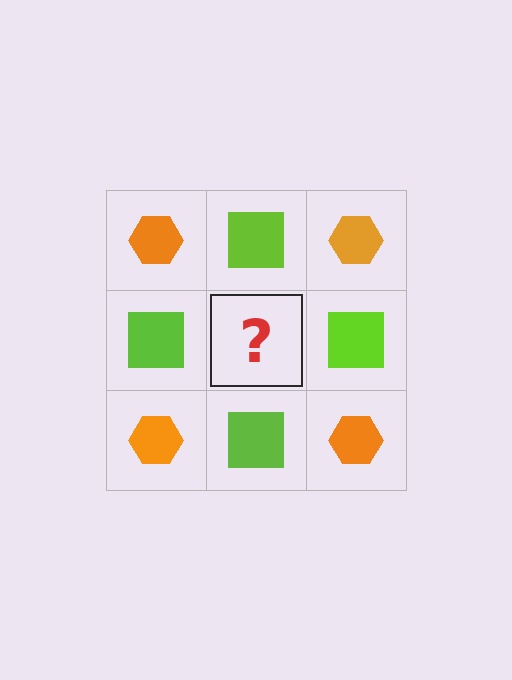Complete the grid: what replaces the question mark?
The question mark should be replaced with an orange hexagon.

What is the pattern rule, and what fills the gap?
The rule is that it alternates orange hexagon and lime square in a checkerboard pattern. The gap should be filled with an orange hexagon.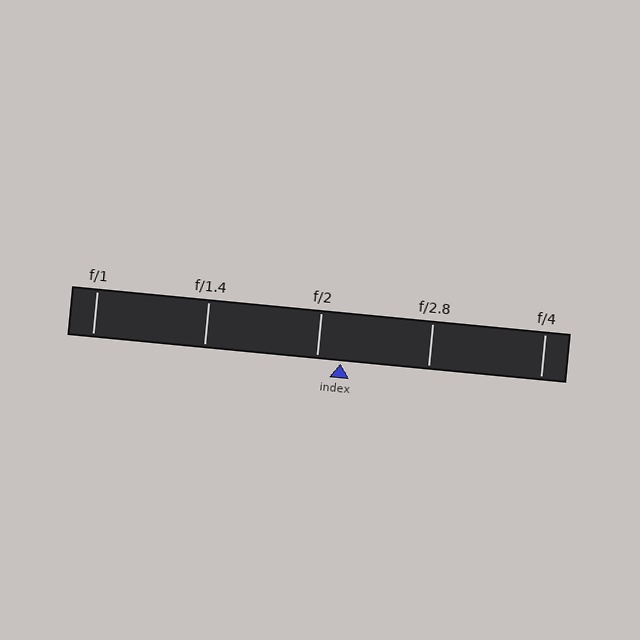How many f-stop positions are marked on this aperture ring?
There are 5 f-stop positions marked.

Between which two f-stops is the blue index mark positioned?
The index mark is between f/2 and f/2.8.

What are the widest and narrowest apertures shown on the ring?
The widest aperture shown is f/1 and the narrowest is f/4.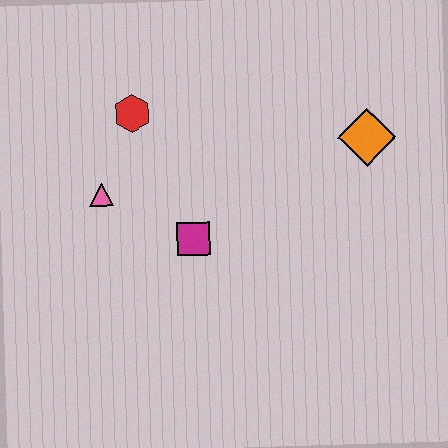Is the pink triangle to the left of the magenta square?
Yes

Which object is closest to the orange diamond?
The magenta square is closest to the orange diamond.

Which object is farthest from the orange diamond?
The pink triangle is farthest from the orange diamond.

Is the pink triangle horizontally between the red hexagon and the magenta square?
No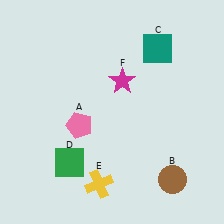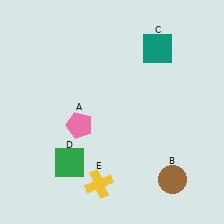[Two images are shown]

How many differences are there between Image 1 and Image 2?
There is 1 difference between the two images.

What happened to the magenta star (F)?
The magenta star (F) was removed in Image 2. It was in the top-right area of Image 1.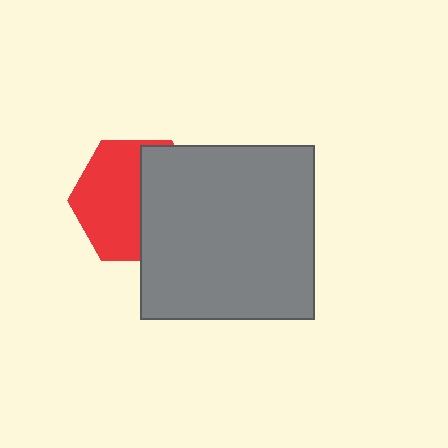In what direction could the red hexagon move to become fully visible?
The red hexagon could move left. That would shift it out from behind the gray square entirely.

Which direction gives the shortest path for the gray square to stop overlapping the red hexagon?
Moving right gives the shortest separation.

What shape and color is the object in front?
The object in front is a gray square.